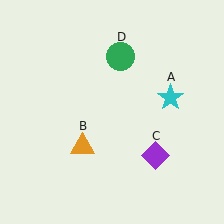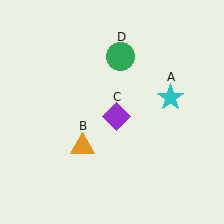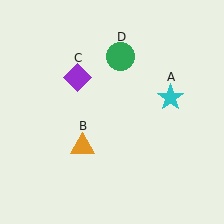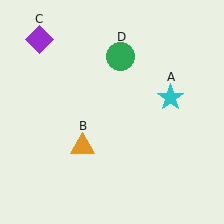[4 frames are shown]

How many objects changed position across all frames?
1 object changed position: purple diamond (object C).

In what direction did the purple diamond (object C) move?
The purple diamond (object C) moved up and to the left.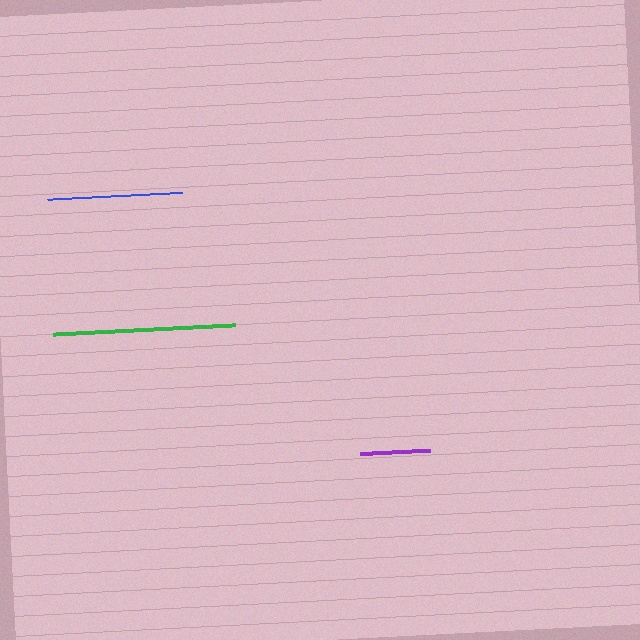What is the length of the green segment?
The green segment is approximately 182 pixels long.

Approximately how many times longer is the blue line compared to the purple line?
The blue line is approximately 1.9 times the length of the purple line.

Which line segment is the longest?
The green line is the longest at approximately 182 pixels.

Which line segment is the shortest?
The purple line is the shortest at approximately 71 pixels.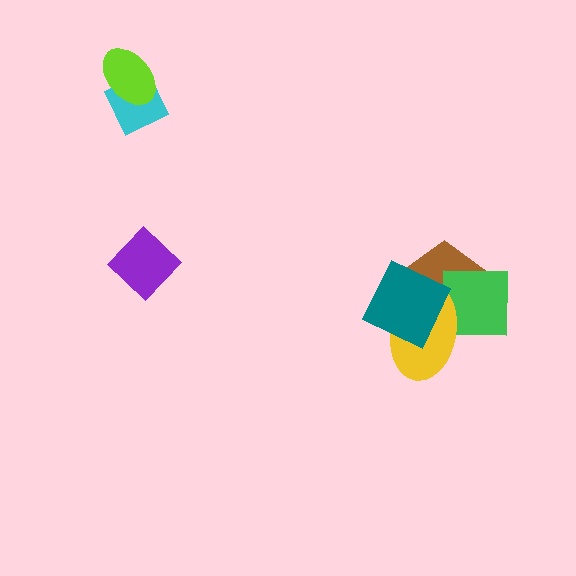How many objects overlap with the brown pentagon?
3 objects overlap with the brown pentagon.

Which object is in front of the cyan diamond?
The lime ellipse is in front of the cyan diamond.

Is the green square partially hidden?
Yes, it is partially covered by another shape.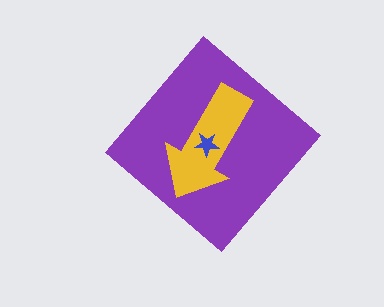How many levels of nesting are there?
3.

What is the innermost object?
The blue star.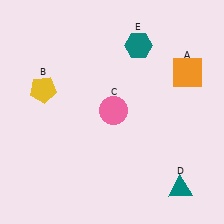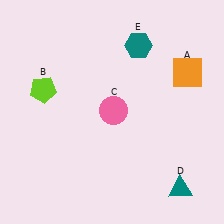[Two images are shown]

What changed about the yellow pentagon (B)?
In Image 1, B is yellow. In Image 2, it changed to lime.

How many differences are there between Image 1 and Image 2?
There is 1 difference between the two images.